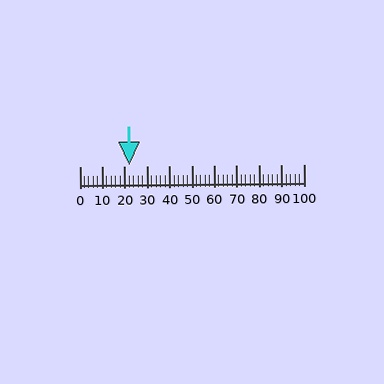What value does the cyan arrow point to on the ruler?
The cyan arrow points to approximately 22.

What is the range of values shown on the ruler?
The ruler shows values from 0 to 100.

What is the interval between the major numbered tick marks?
The major tick marks are spaced 10 units apart.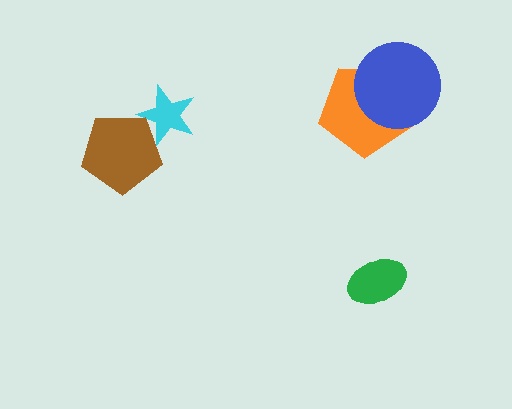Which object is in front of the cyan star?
The brown pentagon is in front of the cyan star.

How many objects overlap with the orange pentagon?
1 object overlaps with the orange pentagon.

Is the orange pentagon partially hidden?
Yes, it is partially covered by another shape.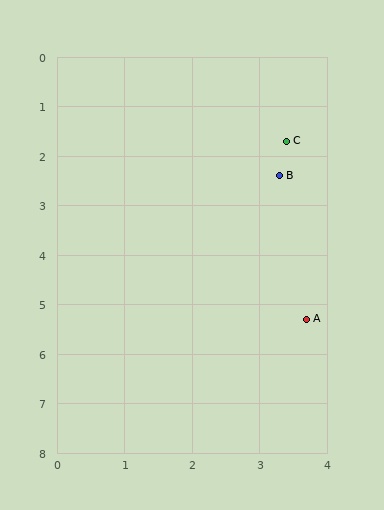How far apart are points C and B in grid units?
Points C and B are about 0.7 grid units apart.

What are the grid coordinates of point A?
Point A is at approximately (3.7, 5.3).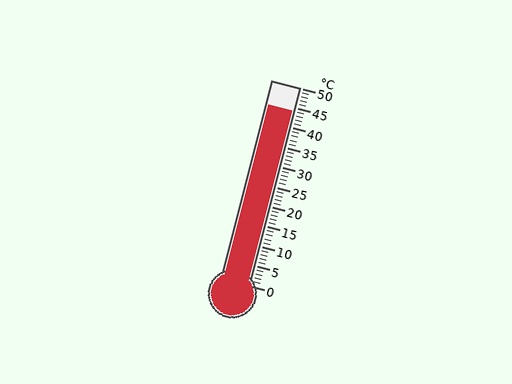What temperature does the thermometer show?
The thermometer shows approximately 44°C.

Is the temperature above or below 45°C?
The temperature is below 45°C.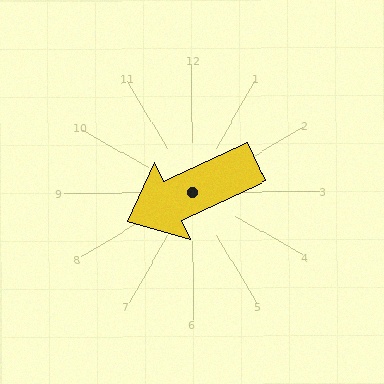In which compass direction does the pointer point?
Southwest.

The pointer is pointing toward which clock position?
Roughly 8 o'clock.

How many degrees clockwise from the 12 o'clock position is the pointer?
Approximately 245 degrees.